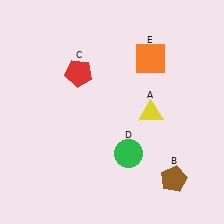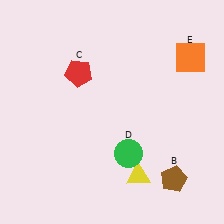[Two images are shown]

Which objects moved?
The objects that moved are: the yellow triangle (A), the orange square (E).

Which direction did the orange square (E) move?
The orange square (E) moved right.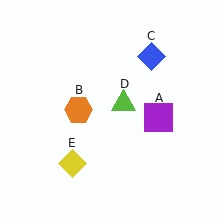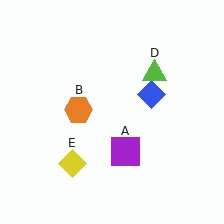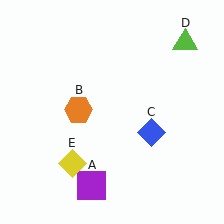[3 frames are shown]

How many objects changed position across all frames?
3 objects changed position: purple square (object A), blue diamond (object C), lime triangle (object D).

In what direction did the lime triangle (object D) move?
The lime triangle (object D) moved up and to the right.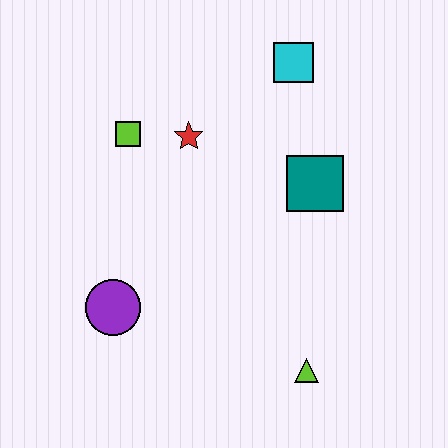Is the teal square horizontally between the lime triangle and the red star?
No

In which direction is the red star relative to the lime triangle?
The red star is above the lime triangle.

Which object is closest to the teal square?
The cyan square is closest to the teal square.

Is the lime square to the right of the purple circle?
Yes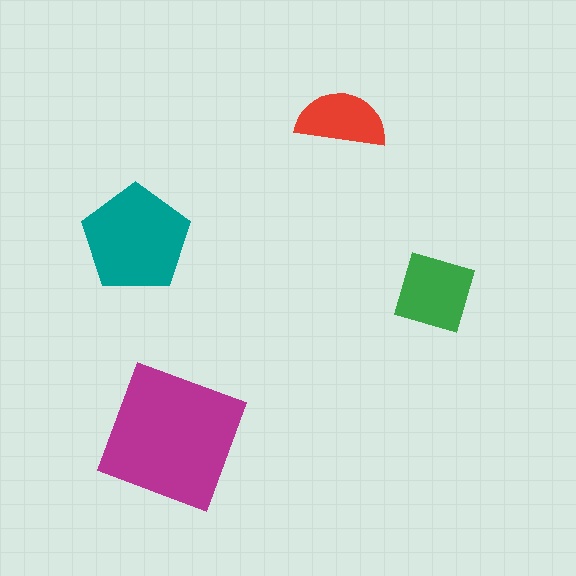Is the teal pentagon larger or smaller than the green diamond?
Larger.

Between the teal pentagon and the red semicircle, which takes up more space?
The teal pentagon.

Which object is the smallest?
The red semicircle.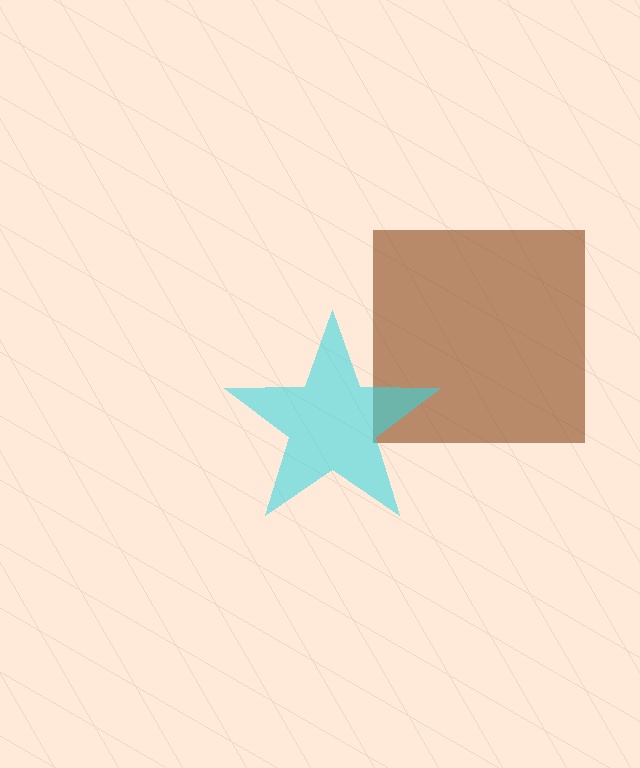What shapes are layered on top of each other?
The layered shapes are: a brown square, a cyan star.